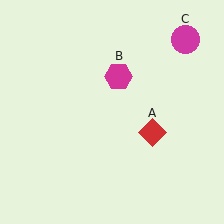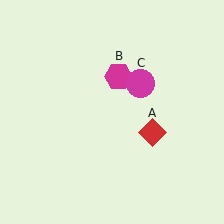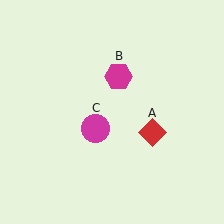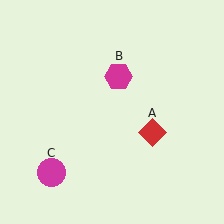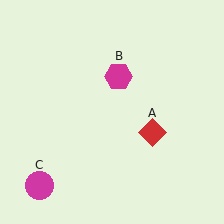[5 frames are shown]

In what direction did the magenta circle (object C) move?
The magenta circle (object C) moved down and to the left.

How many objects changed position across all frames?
1 object changed position: magenta circle (object C).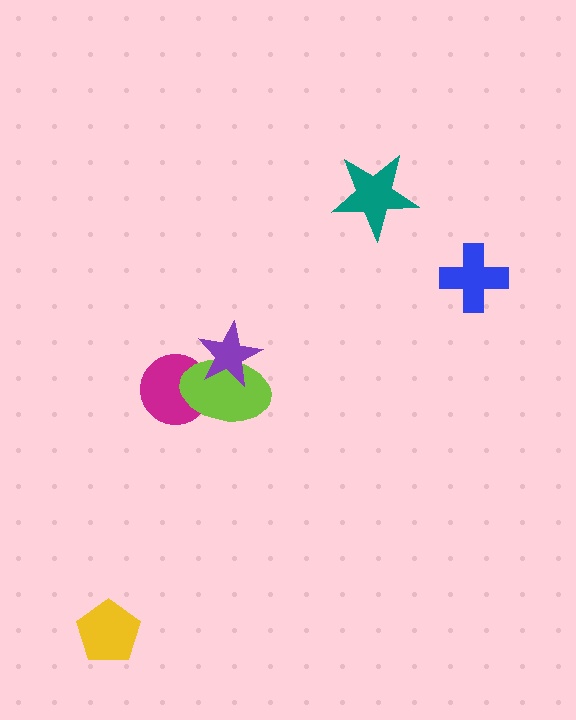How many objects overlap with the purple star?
1 object overlaps with the purple star.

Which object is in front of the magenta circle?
The lime ellipse is in front of the magenta circle.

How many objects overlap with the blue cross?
0 objects overlap with the blue cross.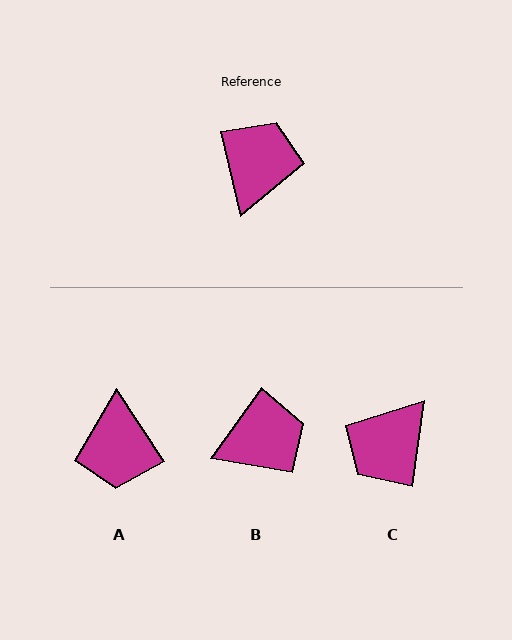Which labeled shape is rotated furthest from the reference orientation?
A, about 160 degrees away.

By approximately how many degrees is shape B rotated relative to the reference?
Approximately 49 degrees clockwise.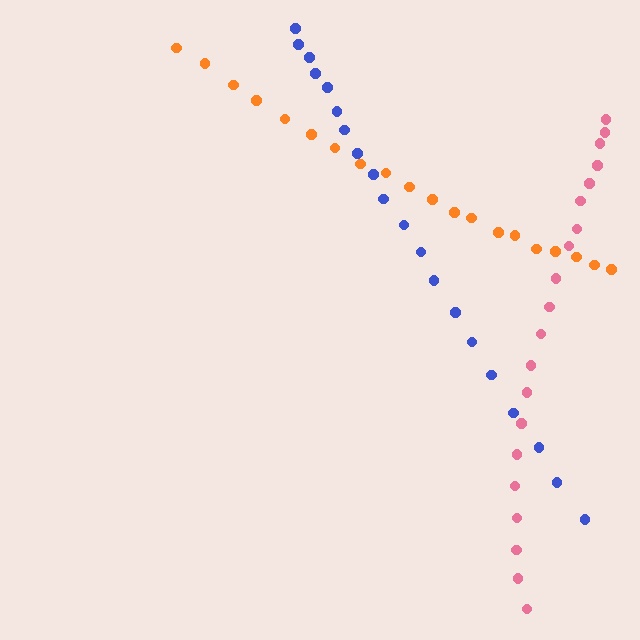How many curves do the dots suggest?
There are 3 distinct paths.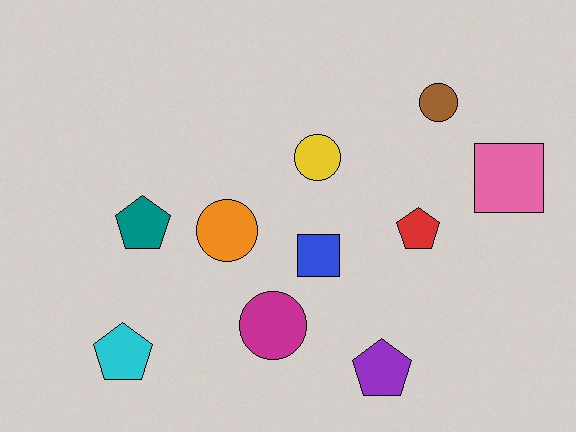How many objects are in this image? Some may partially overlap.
There are 10 objects.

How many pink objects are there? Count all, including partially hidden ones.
There is 1 pink object.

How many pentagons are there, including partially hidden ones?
There are 4 pentagons.